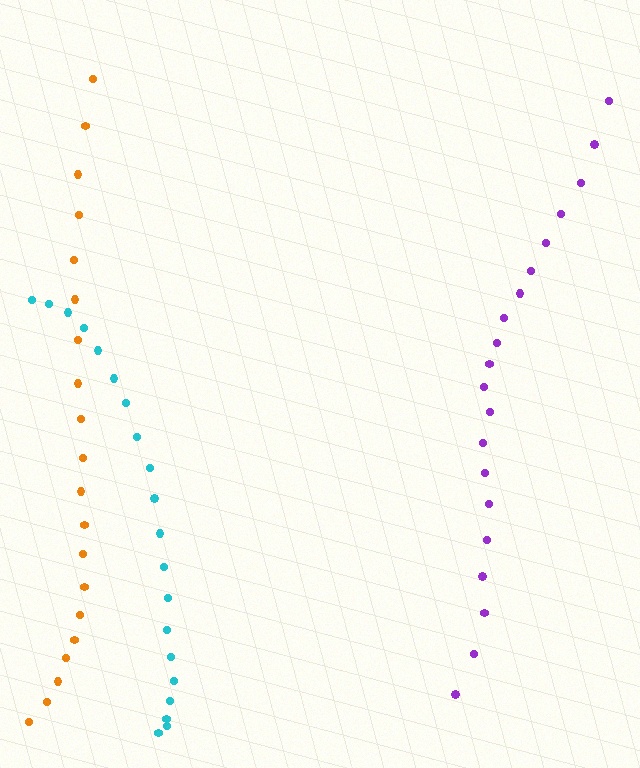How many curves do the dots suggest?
There are 3 distinct paths.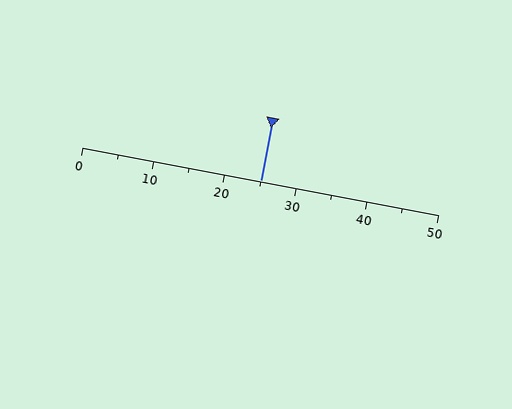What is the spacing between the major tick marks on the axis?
The major ticks are spaced 10 apart.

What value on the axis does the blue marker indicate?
The marker indicates approximately 25.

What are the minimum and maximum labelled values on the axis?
The axis runs from 0 to 50.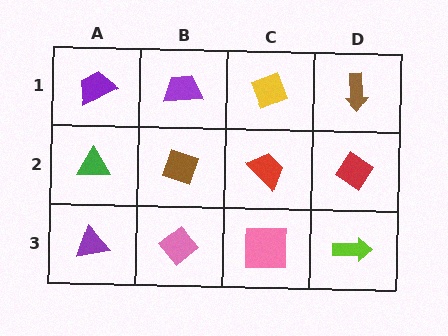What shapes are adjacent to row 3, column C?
A red trapezoid (row 2, column C), a pink diamond (row 3, column B), a lime arrow (row 3, column D).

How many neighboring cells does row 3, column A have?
2.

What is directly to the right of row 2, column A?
A brown diamond.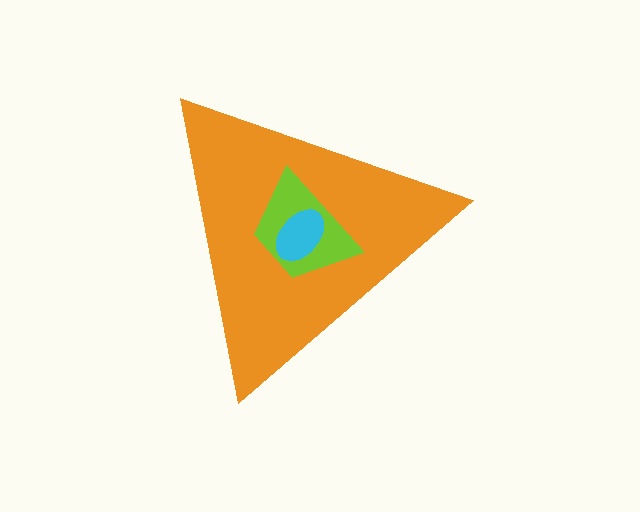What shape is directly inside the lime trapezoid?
The cyan ellipse.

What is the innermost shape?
The cyan ellipse.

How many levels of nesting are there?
3.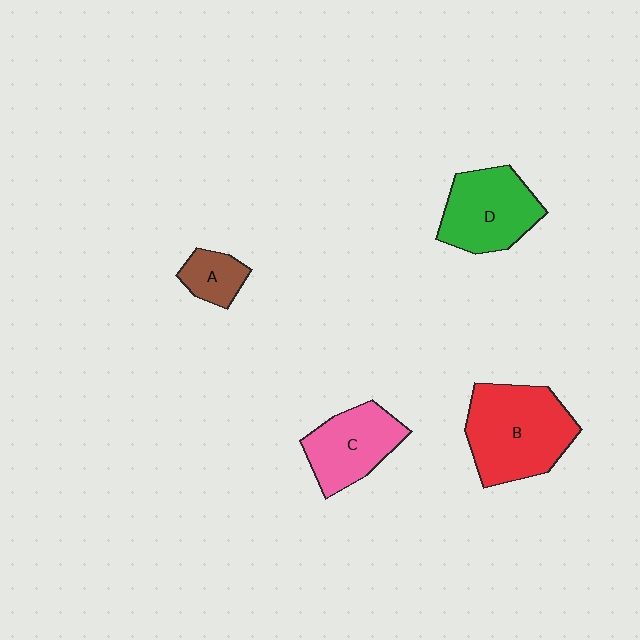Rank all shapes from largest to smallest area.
From largest to smallest: B (red), D (green), C (pink), A (brown).